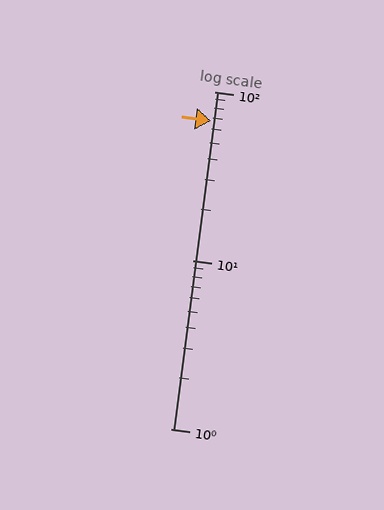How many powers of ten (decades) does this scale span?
The scale spans 2 decades, from 1 to 100.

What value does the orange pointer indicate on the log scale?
The pointer indicates approximately 67.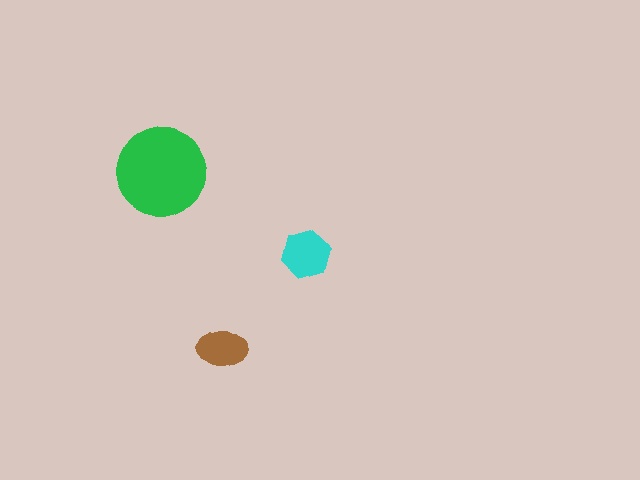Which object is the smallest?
The brown ellipse.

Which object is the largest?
The green circle.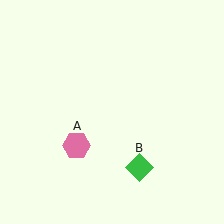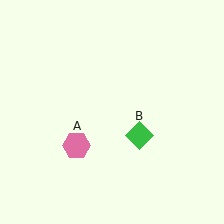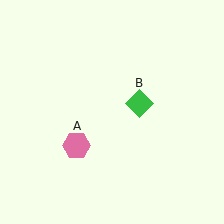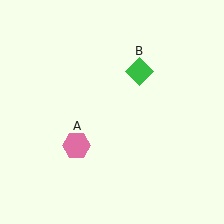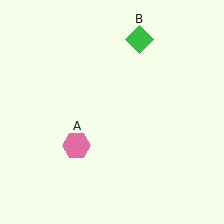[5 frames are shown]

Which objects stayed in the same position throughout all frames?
Pink hexagon (object A) remained stationary.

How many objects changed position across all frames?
1 object changed position: green diamond (object B).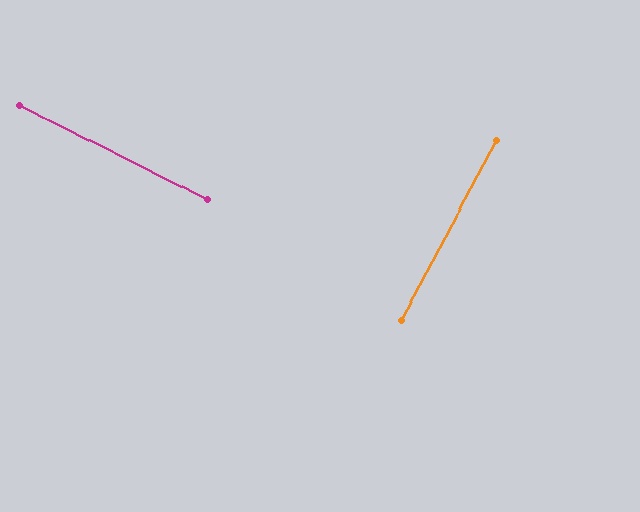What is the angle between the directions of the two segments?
Approximately 89 degrees.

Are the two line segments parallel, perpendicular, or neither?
Perpendicular — they meet at approximately 89°.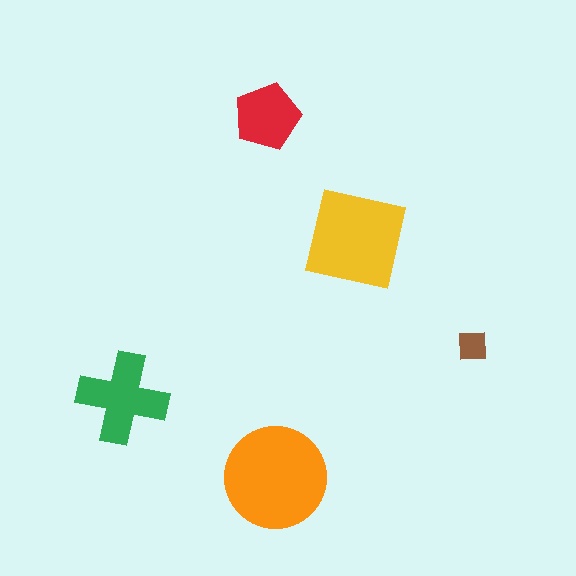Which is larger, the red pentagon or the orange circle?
The orange circle.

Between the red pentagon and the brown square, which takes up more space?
The red pentagon.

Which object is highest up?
The red pentagon is topmost.